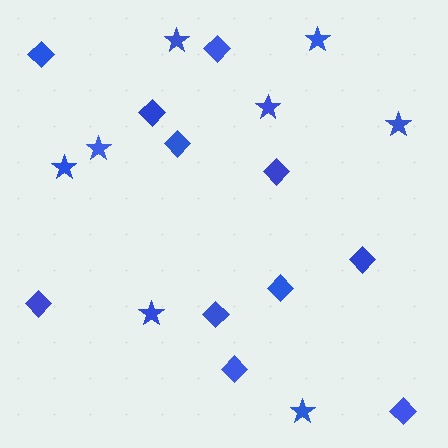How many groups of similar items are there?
There are 2 groups: one group of stars (8) and one group of diamonds (11).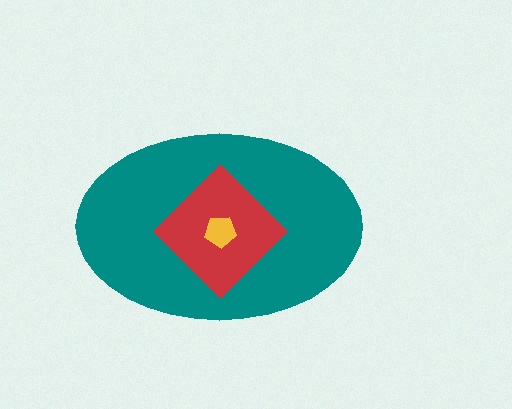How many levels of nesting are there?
3.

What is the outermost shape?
The teal ellipse.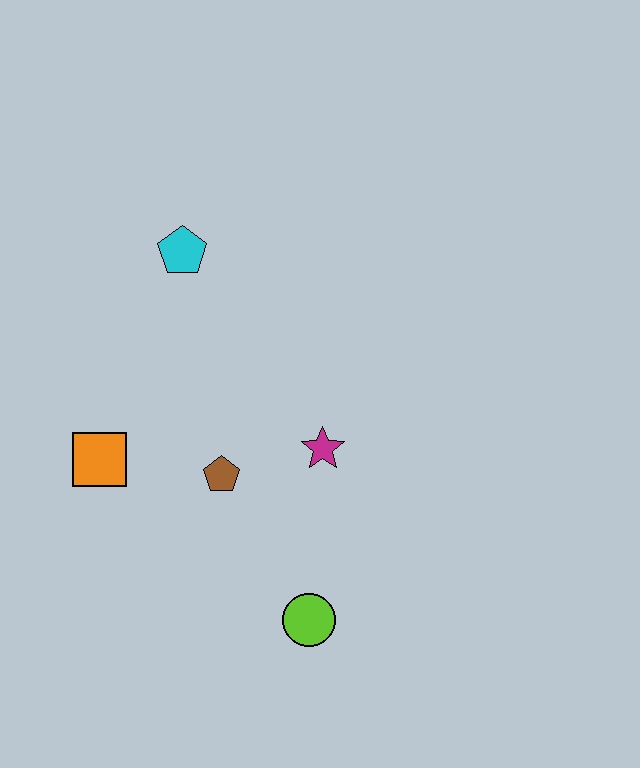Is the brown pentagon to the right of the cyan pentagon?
Yes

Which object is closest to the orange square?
The brown pentagon is closest to the orange square.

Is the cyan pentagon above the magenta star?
Yes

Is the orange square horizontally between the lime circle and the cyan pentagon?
No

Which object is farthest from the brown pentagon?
The cyan pentagon is farthest from the brown pentagon.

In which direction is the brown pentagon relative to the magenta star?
The brown pentagon is to the left of the magenta star.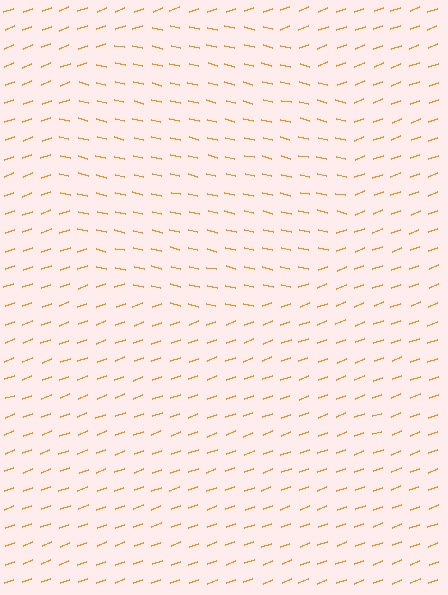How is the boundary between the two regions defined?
The boundary is defined purely by a change in line orientation (approximately 33 degrees difference). All lines are the same color and thickness.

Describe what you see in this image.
The image is filled with small orange line segments. A circle region in the image has lines oriented differently from the surrounding lines, creating a visible texture boundary.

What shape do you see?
I see a circle.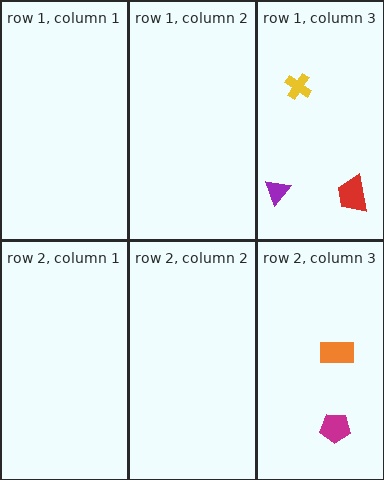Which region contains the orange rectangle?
The row 2, column 3 region.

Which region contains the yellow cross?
The row 1, column 3 region.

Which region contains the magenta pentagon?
The row 2, column 3 region.